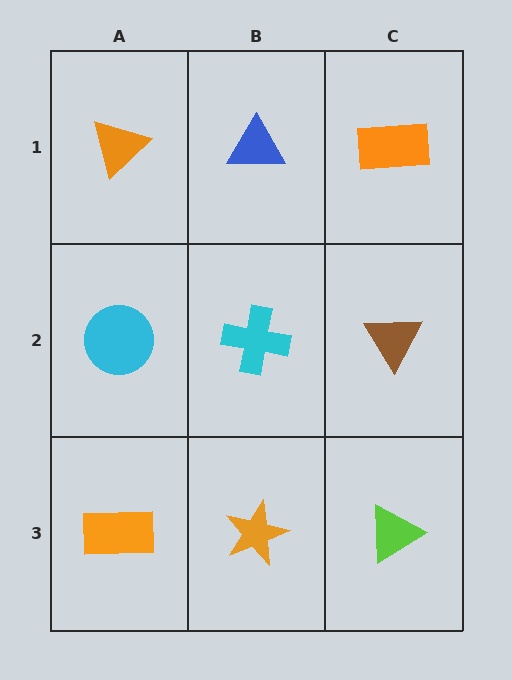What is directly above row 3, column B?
A cyan cross.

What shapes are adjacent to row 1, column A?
A cyan circle (row 2, column A), a blue triangle (row 1, column B).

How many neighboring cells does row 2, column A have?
3.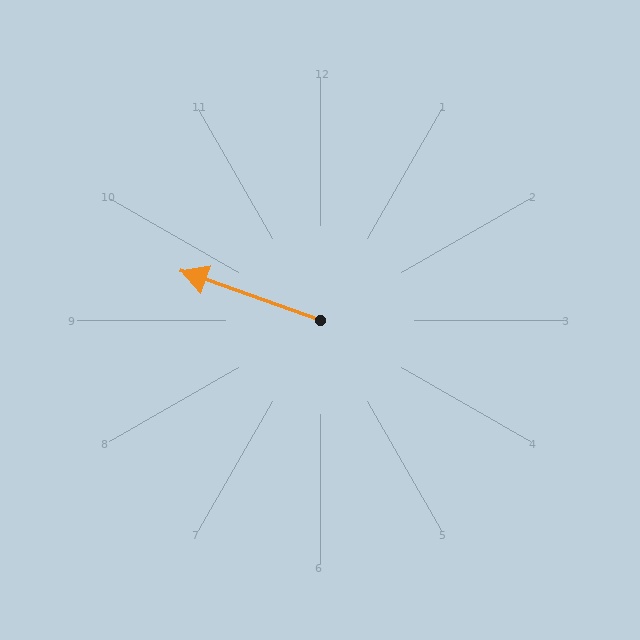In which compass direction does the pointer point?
West.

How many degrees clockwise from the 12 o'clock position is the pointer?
Approximately 289 degrees.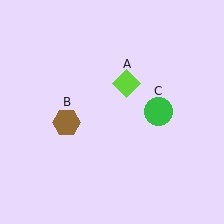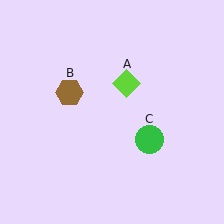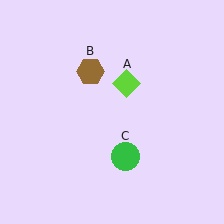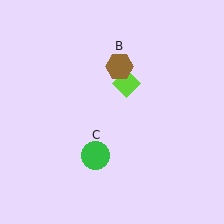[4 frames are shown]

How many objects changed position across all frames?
2 objects changed position: brown hexagon (object B), green circle (object C).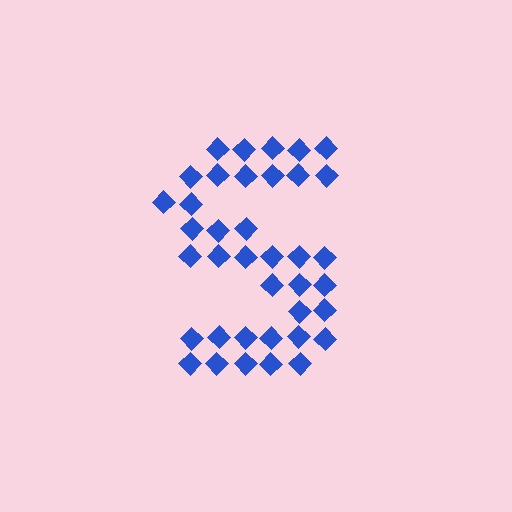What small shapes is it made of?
It is made of small diamonds.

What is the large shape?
The large shape is the letter S.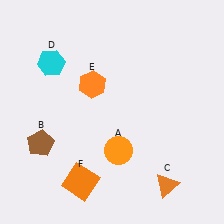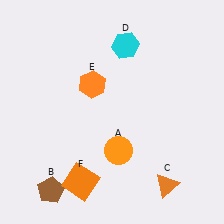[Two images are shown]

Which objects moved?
The objects that moved are: the brown pentagon (B), the cyan hexagon (D).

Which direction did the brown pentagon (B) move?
The brown pentagon (B) moved down.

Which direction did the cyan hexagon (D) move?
The cyan hexagon (D) moved right.